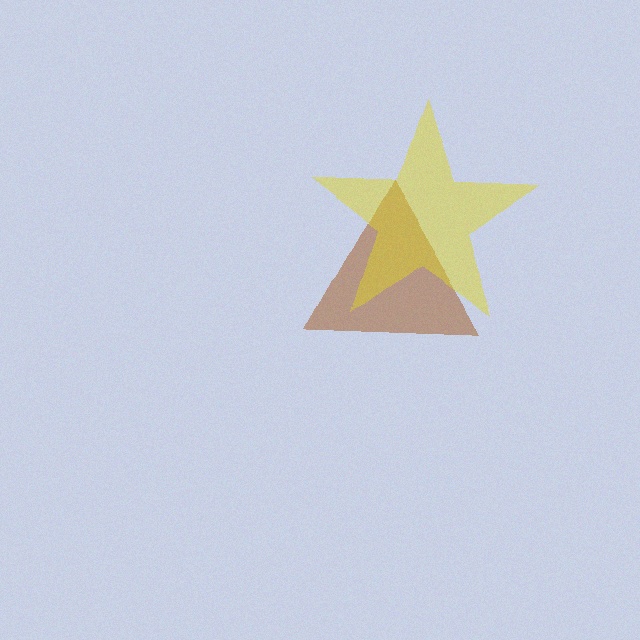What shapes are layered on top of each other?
The layered shapes are: a brown triangle, a yellow star.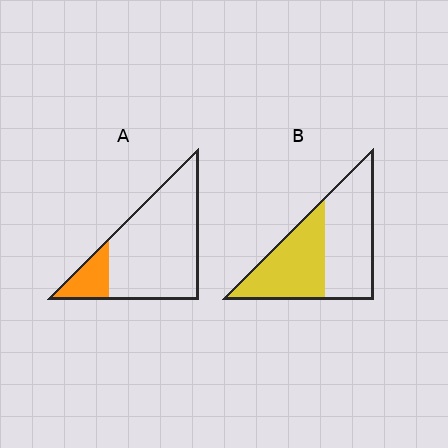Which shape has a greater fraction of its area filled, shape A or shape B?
Shape B.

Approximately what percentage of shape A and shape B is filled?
A is approximately 15% and B is approximately 45%.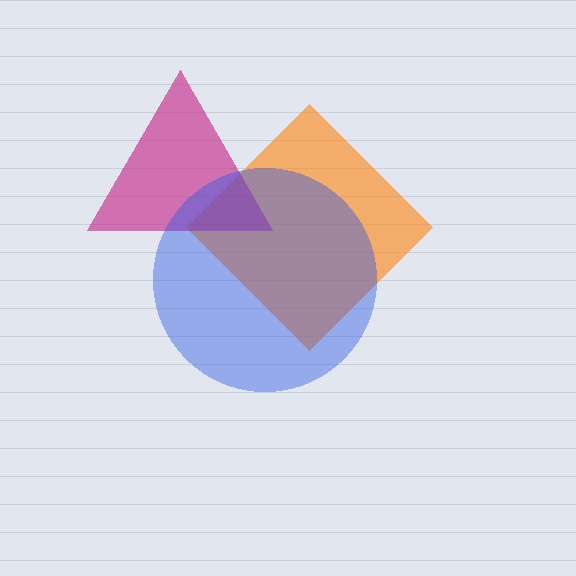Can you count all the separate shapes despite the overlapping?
Yes, there are 3 separate shapes.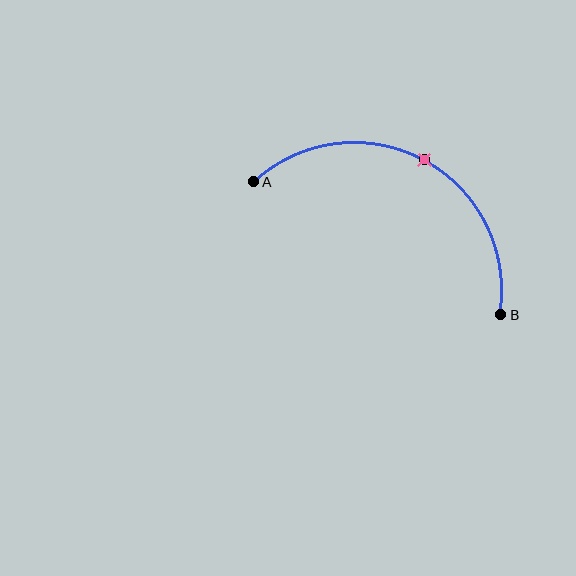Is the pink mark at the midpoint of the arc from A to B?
Yes. The pink mark lies on the arc at equal arc-length from both A and B — it is the arc midpoint.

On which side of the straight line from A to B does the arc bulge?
The arc bulges above the straight line connecting A and B.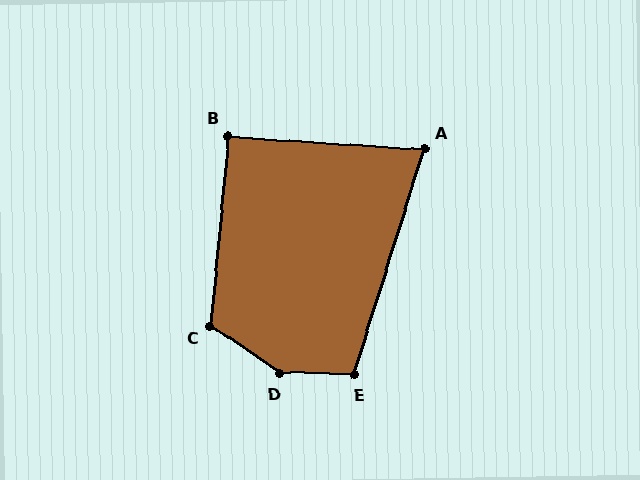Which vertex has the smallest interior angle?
A, at approximately 76 degrees.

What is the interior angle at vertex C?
Approximately 119 degrees (obtuse).